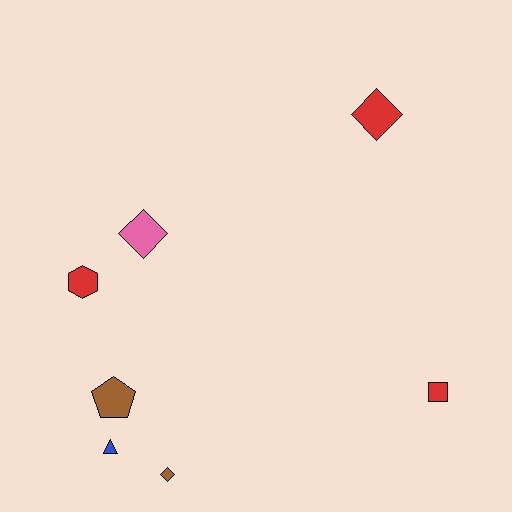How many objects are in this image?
There are 7 objects.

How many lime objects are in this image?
There are no lime objects.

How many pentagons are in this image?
There is 1 pentagon.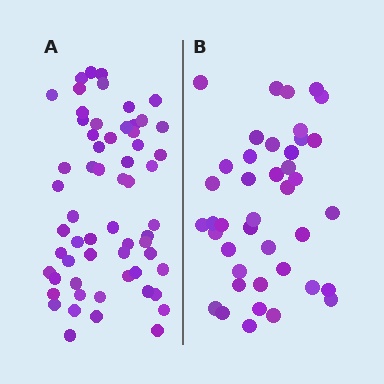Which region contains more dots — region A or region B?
Region A (the left region) has more dots.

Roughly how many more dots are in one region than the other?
Region A has approximately 20 more dots than region B.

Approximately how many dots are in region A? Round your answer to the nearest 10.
About 60 dots.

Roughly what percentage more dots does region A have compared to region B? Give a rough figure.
About 45% more.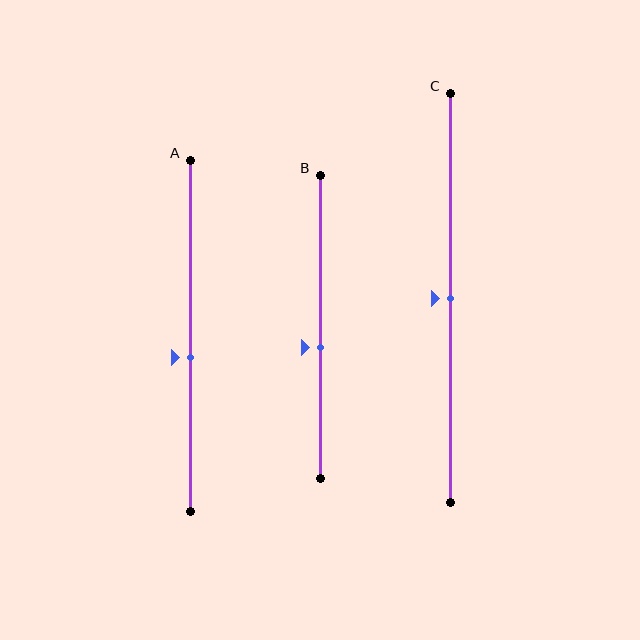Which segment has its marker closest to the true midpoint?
Segment C has its marker closest to the true midpoint.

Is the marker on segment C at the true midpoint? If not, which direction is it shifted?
Yes, the marker on segment C is at the true midpoint.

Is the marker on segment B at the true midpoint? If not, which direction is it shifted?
No, the marker on segment B is shifted downward by about 7% of the segment length.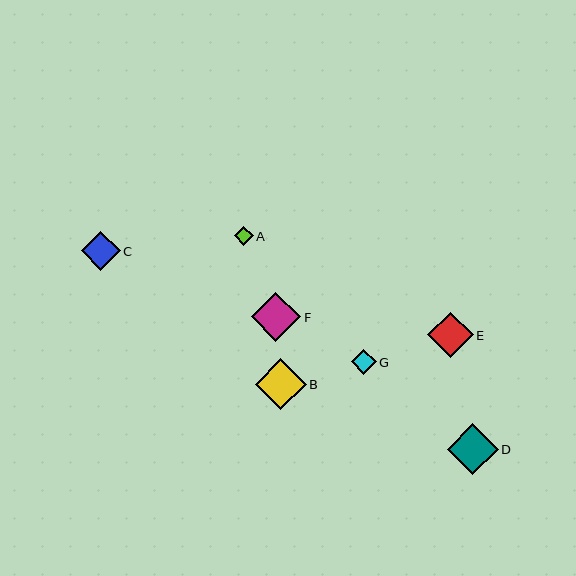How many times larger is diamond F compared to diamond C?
Diamond F is approximately 1.3 times the size of diamond C.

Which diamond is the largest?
Diamond D is the largest with a size of approximately 51 pixels.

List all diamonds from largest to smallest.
From largest to smallest: D, B, F, E, C, G, A.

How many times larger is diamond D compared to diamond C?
Diamond D is approximately 1.3 times the size of diamond C.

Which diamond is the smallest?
Diamond A is the smallest with a size of approximately 19 pixels.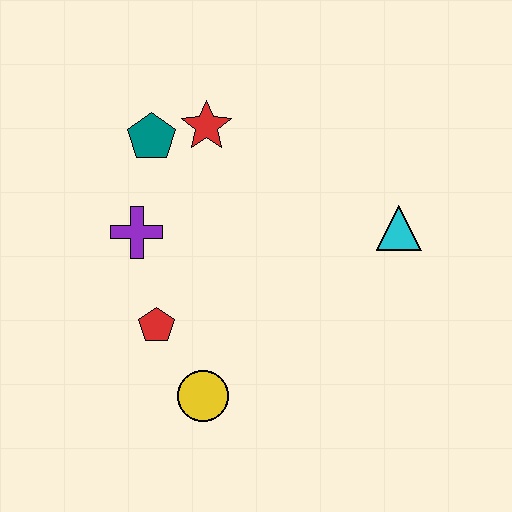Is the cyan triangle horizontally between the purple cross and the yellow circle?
No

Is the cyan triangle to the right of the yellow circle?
Yes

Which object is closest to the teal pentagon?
The red star is closest to the teal pentagon.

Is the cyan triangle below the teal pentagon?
Yes